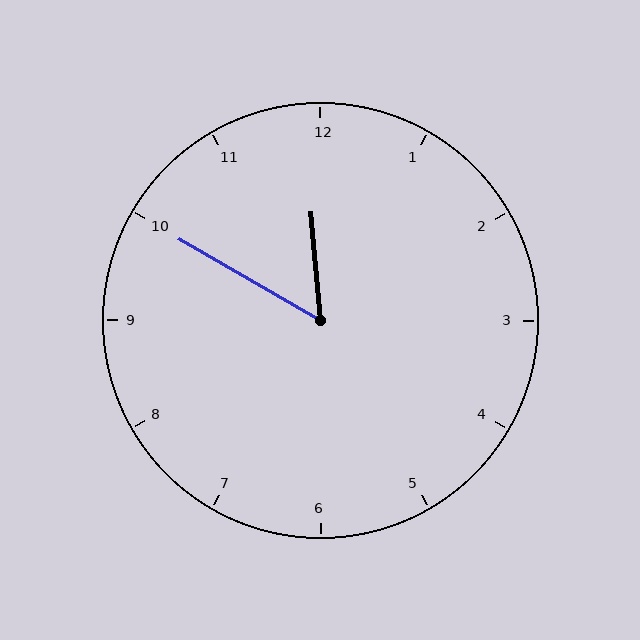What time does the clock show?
11:50.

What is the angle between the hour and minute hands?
Approximately 55 degrees.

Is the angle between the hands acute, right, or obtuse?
It is acute.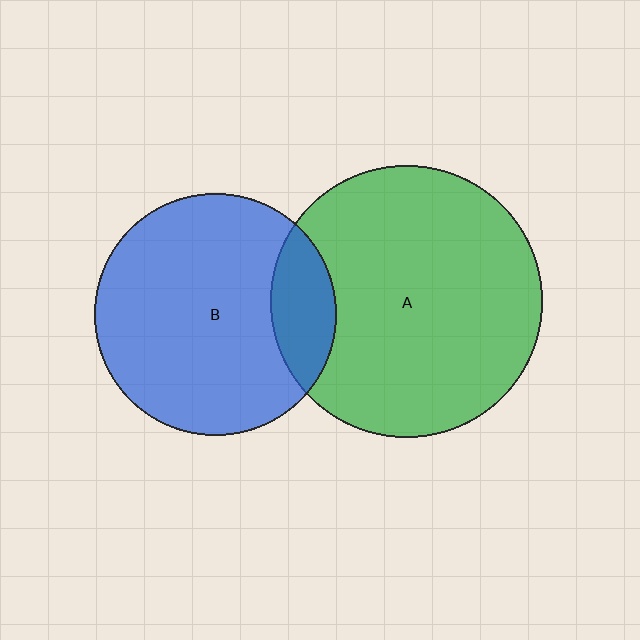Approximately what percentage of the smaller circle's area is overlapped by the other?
Approximately 15%.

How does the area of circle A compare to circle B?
Approximately 1.3 times.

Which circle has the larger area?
Circle A (green).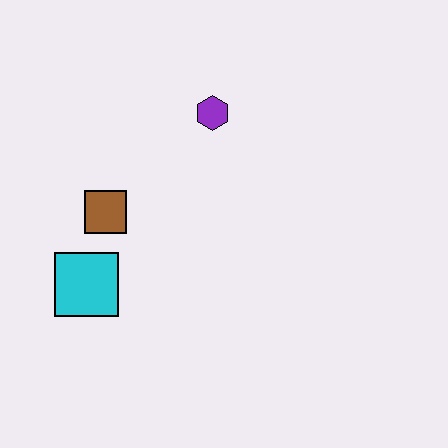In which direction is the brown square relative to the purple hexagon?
The brown square is to the left of the purple hexagon.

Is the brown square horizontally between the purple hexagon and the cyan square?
Yes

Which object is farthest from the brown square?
The purple hexagon is farthest from the brown square.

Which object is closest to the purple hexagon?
The brown square is closest to the purple hexagon.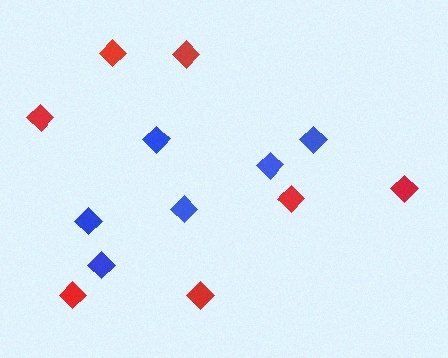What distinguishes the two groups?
There are 2 groups: one group of blue diamonds (6) and one group of red diamonds (7).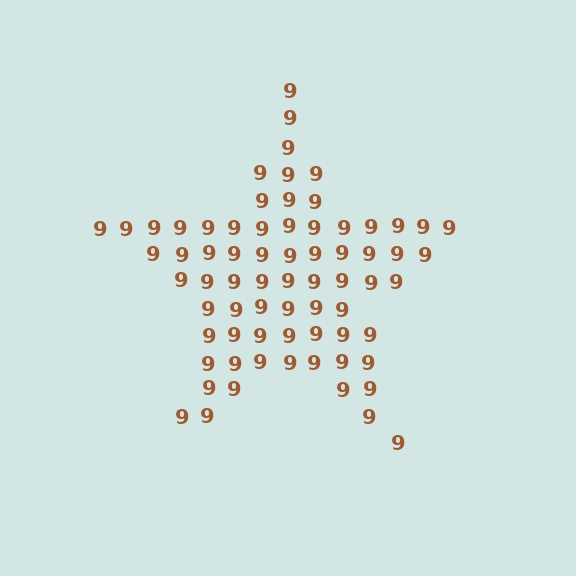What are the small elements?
The small elements are digit 9's.